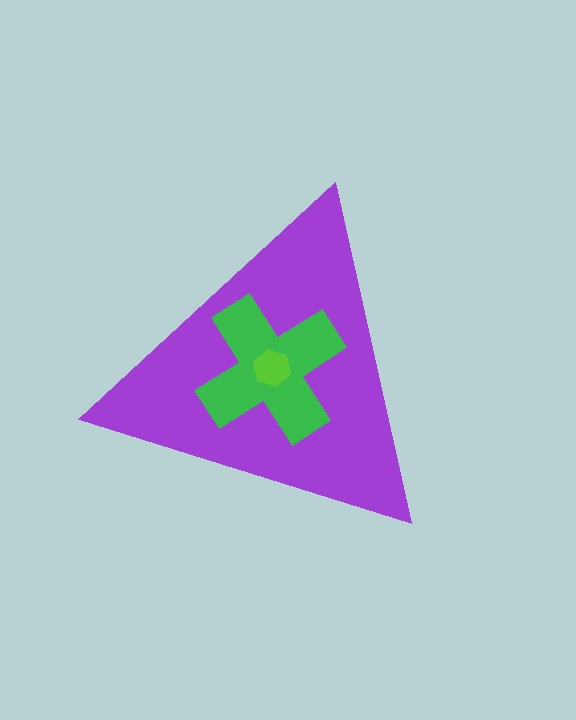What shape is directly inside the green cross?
The lime hexagon.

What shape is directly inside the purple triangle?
The green cross.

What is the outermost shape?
The purple triangle.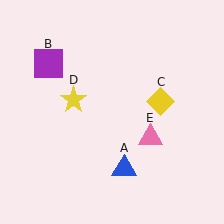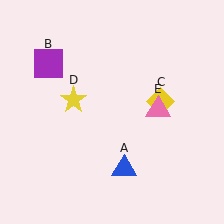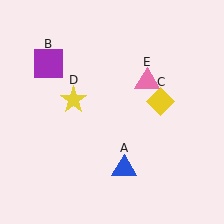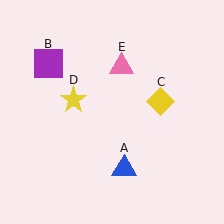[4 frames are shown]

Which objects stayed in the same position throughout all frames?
Blue triangle (object A) and purple square (object B) and yellow diamond (object C) and yellow star (object D) remained stationary.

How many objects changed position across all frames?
1 object changed position: pink triangle (object E).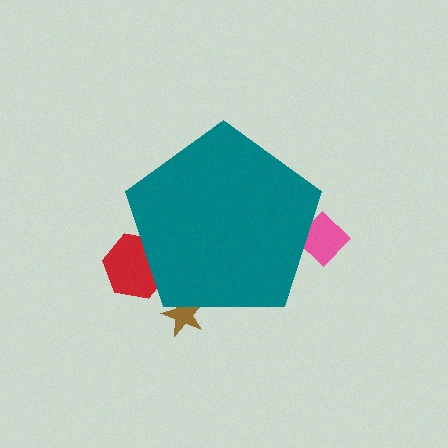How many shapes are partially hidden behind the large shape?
3 shapes are partially hidden.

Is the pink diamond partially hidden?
Yes, the pink diamond is partially hidden behind the teal pentagon.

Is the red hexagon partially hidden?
Yes, the red hexagon is partially hidden behind the teal pentagon.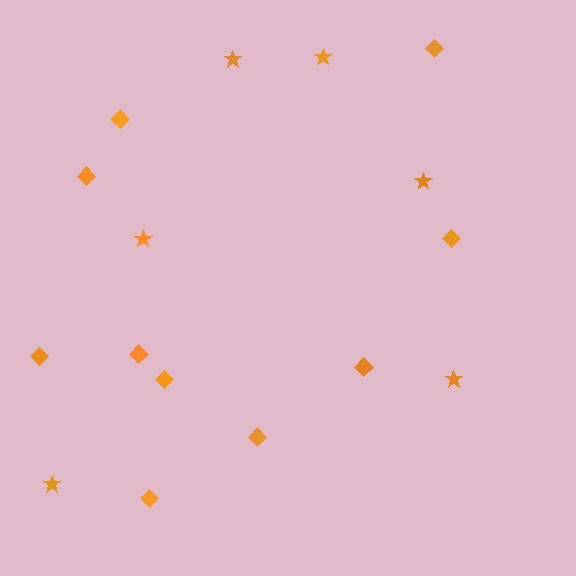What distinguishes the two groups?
There are 2 groups: one group of stars (6) and one group of diamonds (10).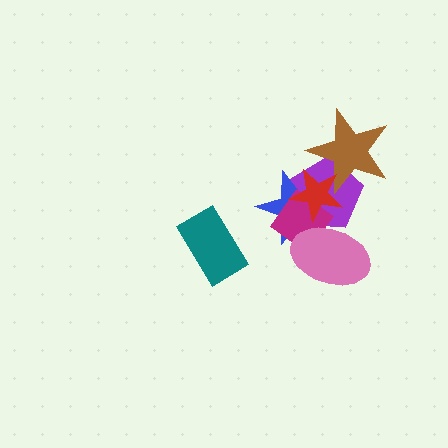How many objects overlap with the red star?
4 objects overlap with the red star.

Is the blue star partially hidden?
Yes, it is partially covered by another shape.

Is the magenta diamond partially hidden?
Yes, it is partially covered by another shape.